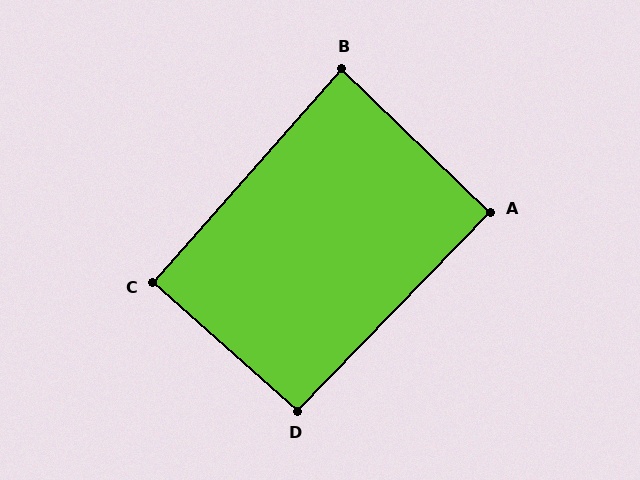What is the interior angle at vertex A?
Approximately 90 degrees (approximately right).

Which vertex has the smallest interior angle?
B, at approximately 87 degrees.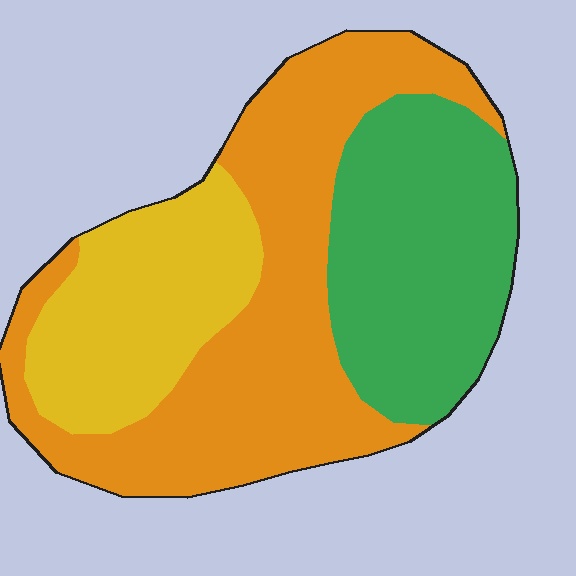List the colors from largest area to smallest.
From largest to smallest: orange, green, yellow.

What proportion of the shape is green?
Green takes up about one third (1/3) of the shape.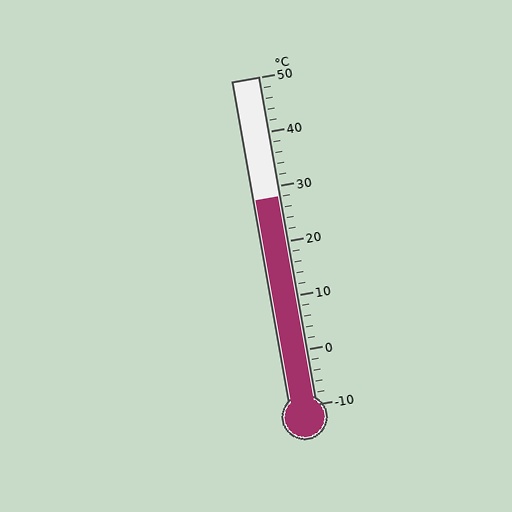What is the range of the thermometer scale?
The thermometer scale ranges from -10°C to 50°C.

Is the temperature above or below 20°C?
The temperature is above 20°C.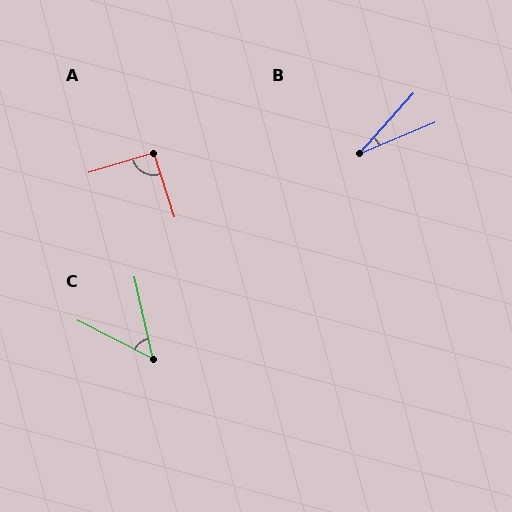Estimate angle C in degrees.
Approximately 50 degrees.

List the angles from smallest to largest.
B (25°), C (50°), A (91°).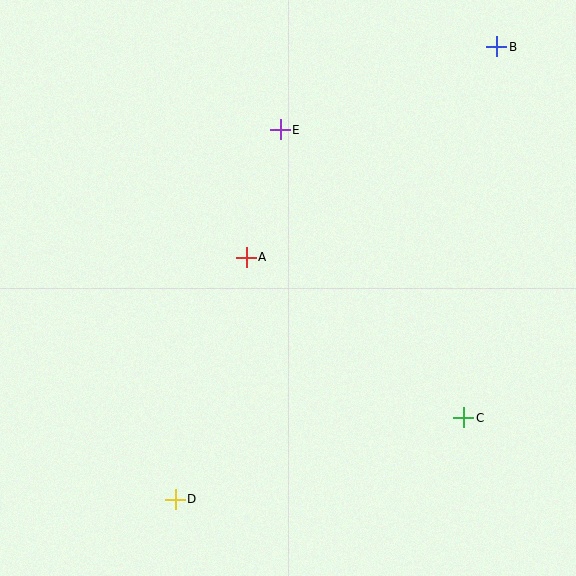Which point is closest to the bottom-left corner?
Point D is closest to the bottom-left corner.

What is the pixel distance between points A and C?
The distance between A and C is 270 pixels.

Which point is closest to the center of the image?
Point A at (246, 257) is closest to the center.